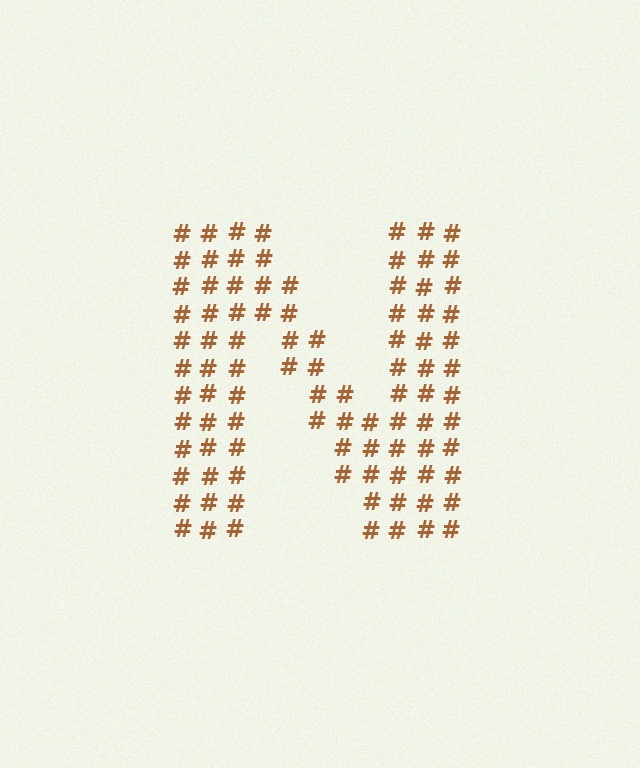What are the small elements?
The small elements are hash symbols.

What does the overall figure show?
The overall figure shows the letter N.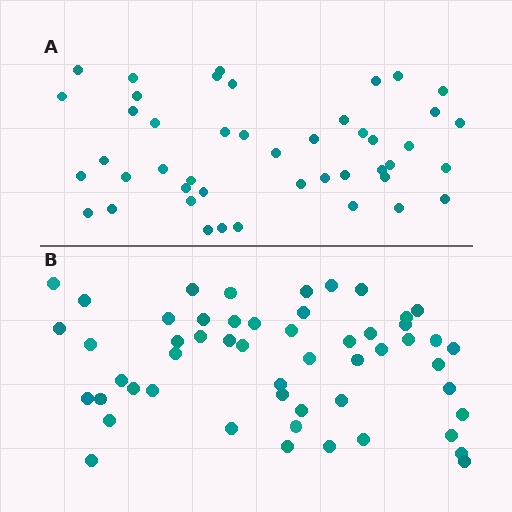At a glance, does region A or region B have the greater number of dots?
Region B (the bottom region) has more dots.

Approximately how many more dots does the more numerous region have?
Region B has roughly 8 or so more dots than region A.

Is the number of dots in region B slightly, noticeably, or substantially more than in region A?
Region B has only slightly more — the two regions are fairly close. The ratio is roughly 1.2 to 1.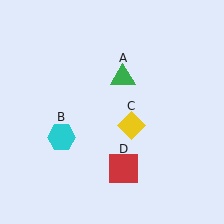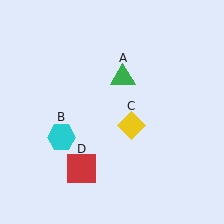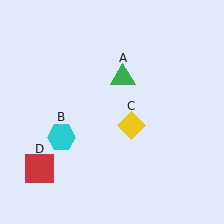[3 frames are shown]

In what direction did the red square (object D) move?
The red square (object D) moved left.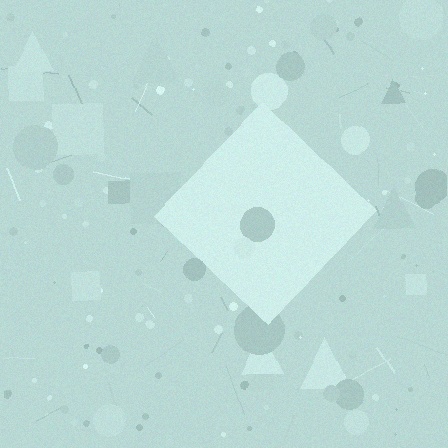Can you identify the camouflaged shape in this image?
The camouflaged shape is a diamond.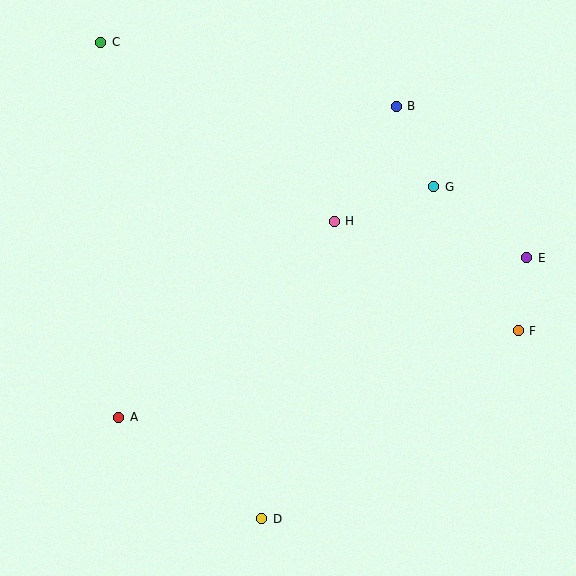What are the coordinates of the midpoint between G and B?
The midpoint between G and B is at (415, 147).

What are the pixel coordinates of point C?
Point C is at (101, 43).